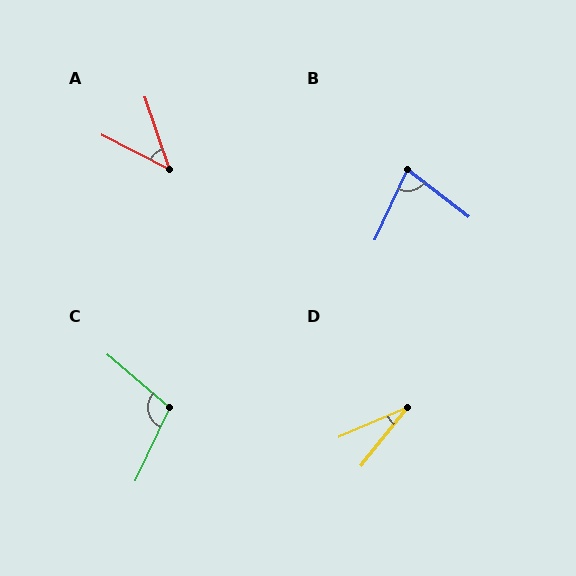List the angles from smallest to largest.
D (28°), A (44°), B (77°), C (106°).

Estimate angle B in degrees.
Approximately 77 degrees.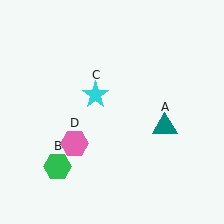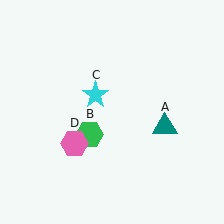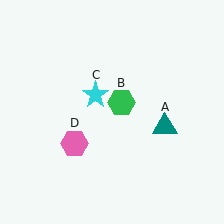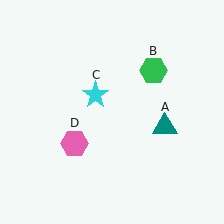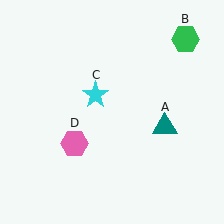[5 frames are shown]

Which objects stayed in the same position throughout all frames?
Teal triangle (object A) and cyan star (object C) and pink hexagon (object D) remained stationary.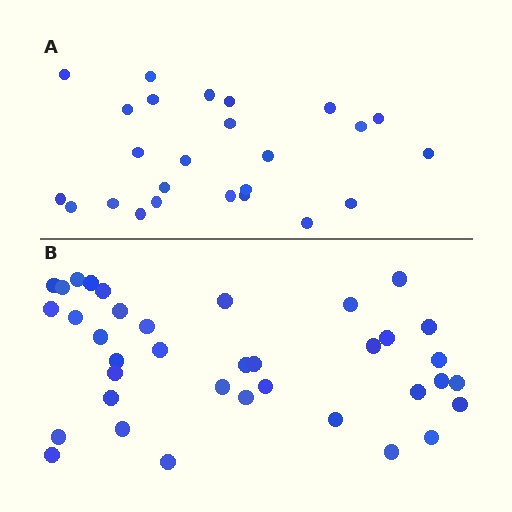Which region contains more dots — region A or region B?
Region B (the bottom region) has more dots.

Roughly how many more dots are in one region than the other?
Region B has roughly 12 or so more dots than region A.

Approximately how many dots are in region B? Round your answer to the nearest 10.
About 40 dots. (The exact count is 37, which rounds to 40.)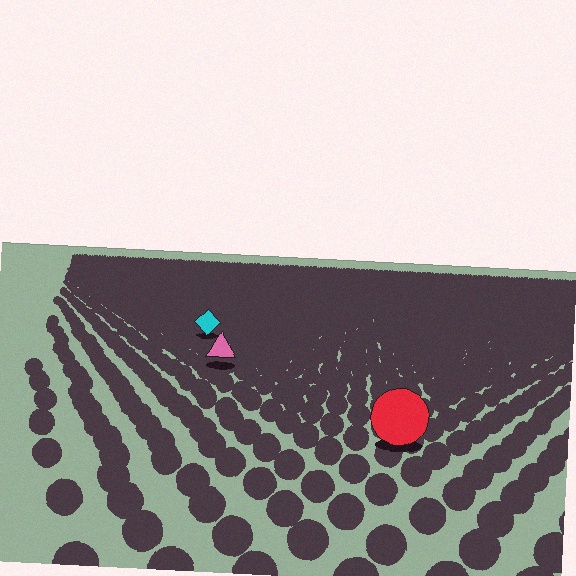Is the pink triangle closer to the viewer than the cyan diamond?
Yes. The pink triangle is closer — you can tell from the texture gradient: the ground texture is coarser near it.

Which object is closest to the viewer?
The red circle is closest. The texture marks near it are larger and more spread out.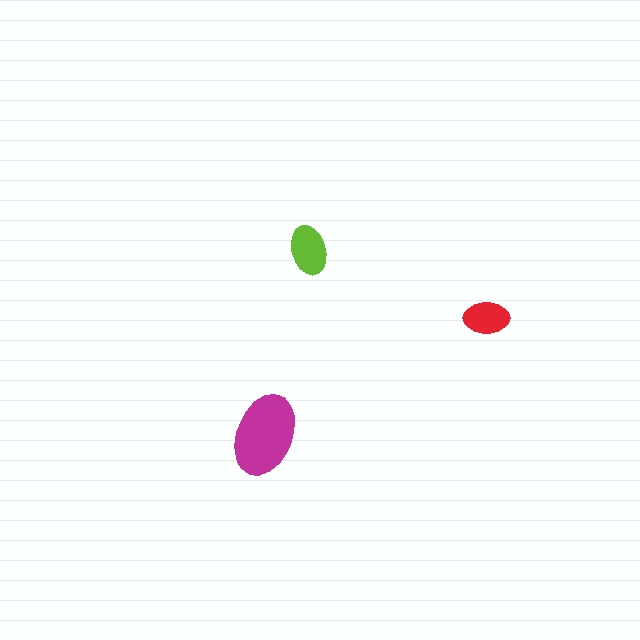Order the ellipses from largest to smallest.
the magenta one, the lime one, the red one.